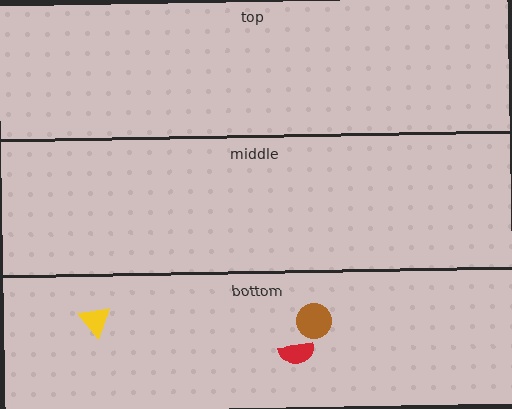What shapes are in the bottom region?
The red semicircle, the brown circle, the yellow triangle.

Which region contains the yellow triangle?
The bottom region.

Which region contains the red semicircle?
The bottom region.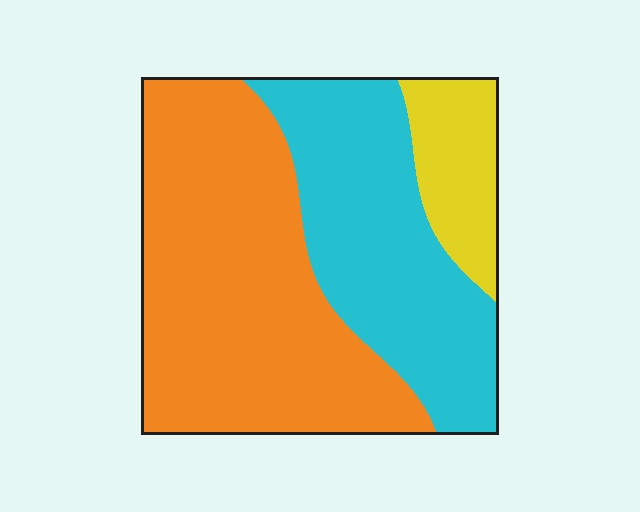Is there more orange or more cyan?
Orange.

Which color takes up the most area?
Orange, at roughly 50%.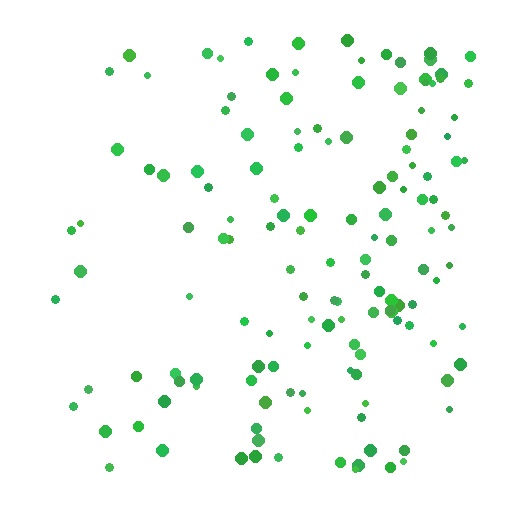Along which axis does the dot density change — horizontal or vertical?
Horizontal.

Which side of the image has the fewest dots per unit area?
The left.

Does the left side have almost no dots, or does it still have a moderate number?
Still a moderate number, just noticeably fewer than the right.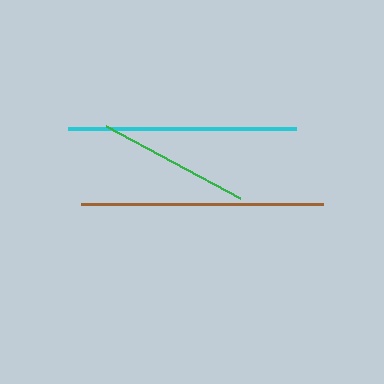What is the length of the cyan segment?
The cyan segment is approximately 228 pixels long.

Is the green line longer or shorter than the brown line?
The brown line is longer than the green line.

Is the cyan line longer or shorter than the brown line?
The brown line is longer than the cyan line.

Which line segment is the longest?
The brown line is the longest at approximately 242 pixels.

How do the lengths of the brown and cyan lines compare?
The brown and cyan lines are approximately the same length.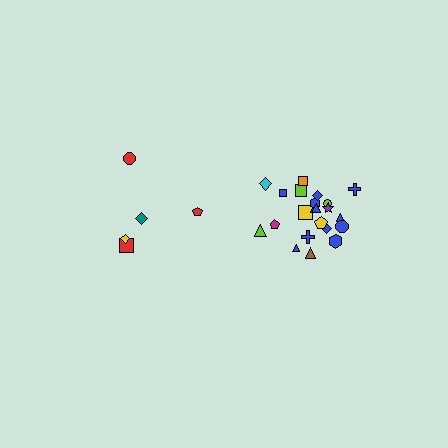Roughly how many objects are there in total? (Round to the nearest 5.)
Roughly 25 objects in total.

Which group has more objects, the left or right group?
The right group.